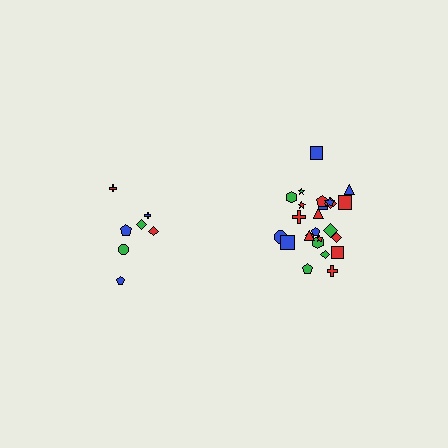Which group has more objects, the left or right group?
The right group.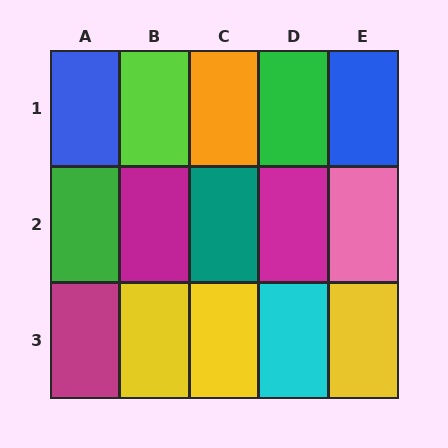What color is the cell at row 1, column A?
Blue.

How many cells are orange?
1 cell is orange.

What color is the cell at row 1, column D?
Green.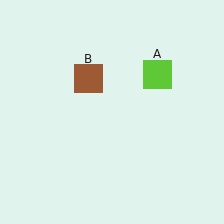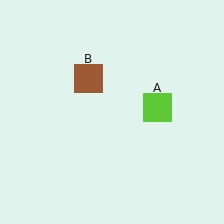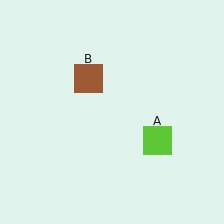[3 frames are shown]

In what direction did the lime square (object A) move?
The lime square (object A) moved down.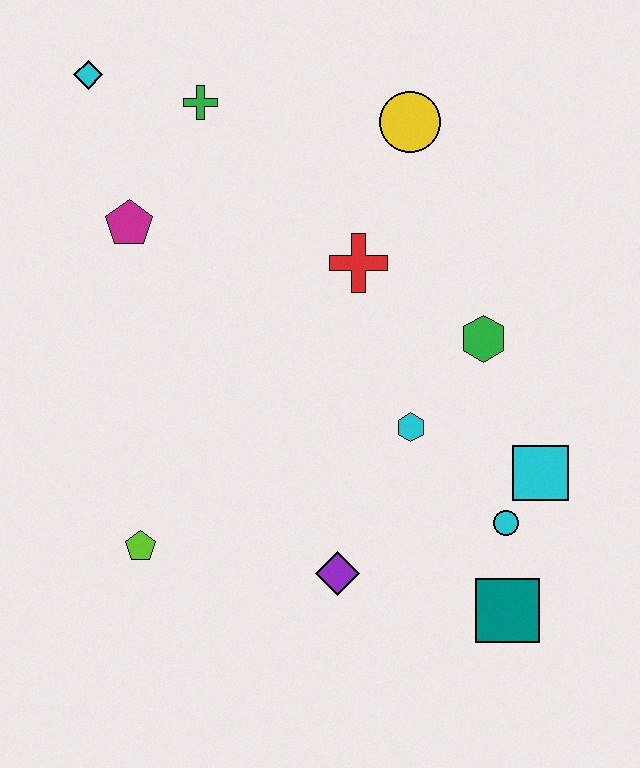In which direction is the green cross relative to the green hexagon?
The green cross is to the left of the green hexagon.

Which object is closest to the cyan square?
The cyan circle is closest to the cyan square.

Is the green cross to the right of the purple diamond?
No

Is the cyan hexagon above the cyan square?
Yes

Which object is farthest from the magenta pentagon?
The teal square is farthest from the magenta pentagon.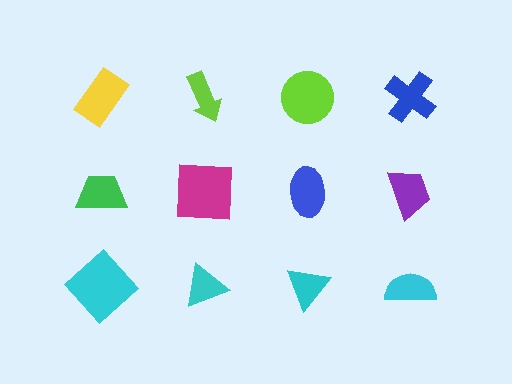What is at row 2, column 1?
A green trapezoid.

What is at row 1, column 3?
A lime circle.